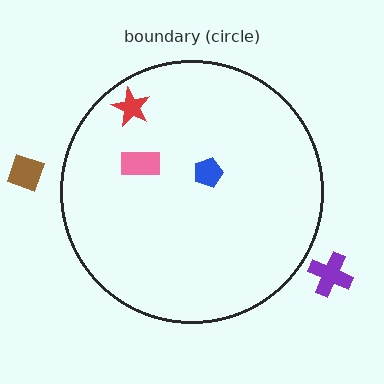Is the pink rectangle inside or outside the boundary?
Inside.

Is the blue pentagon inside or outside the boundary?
Inside.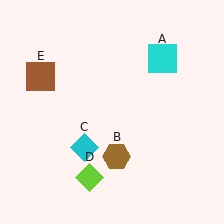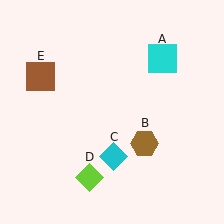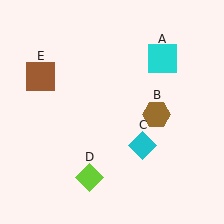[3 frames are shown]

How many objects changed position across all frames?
2 objects changed position: brown hexagon (object B), cyan diamond (object C).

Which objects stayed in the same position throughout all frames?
Cyan square (object A) and lime diamond (object D) and brown square (object E) remained stationary.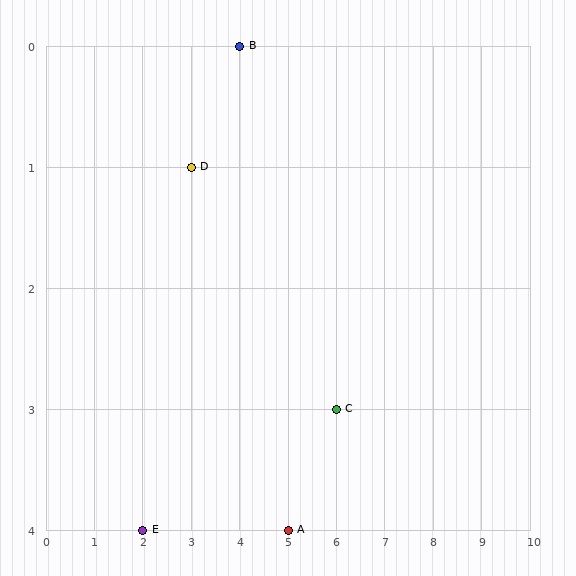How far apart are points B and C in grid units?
Points B and C are 2 columns and 3 rows apart (about 3.6 grid units diagonally).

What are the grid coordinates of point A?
Point A is at grid coordinates (5, 4).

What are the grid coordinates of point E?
Point E is at grid coordinates (2, 4).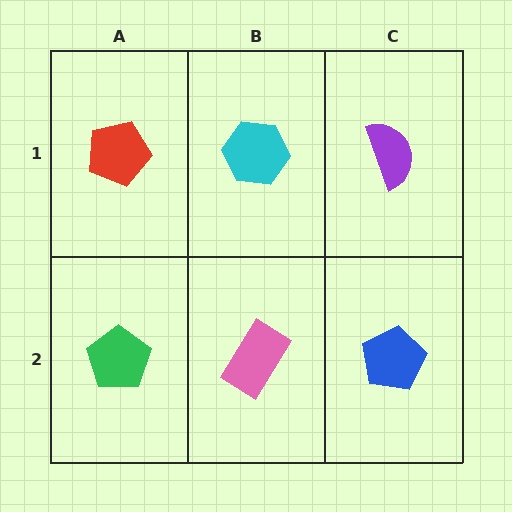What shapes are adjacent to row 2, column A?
A red pentagon (row 1, column A), a pink rectangle (row 2, column B).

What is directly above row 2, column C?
A purple semicircle.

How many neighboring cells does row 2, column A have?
2.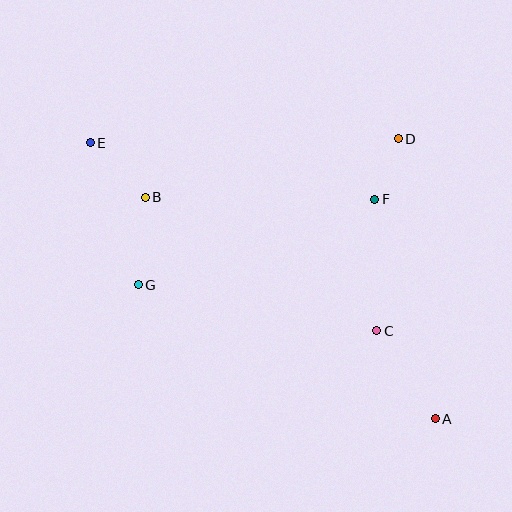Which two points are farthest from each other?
Points A and E are farthest from each other.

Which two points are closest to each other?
Points D and F are closest to each other.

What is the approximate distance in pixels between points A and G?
The distance between A and G is approximately 326 pixels.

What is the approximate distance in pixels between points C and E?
The distance between C and E is approximately 343 pixels.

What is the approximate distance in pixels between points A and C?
The distance between A and C is approximately 105 pixels.